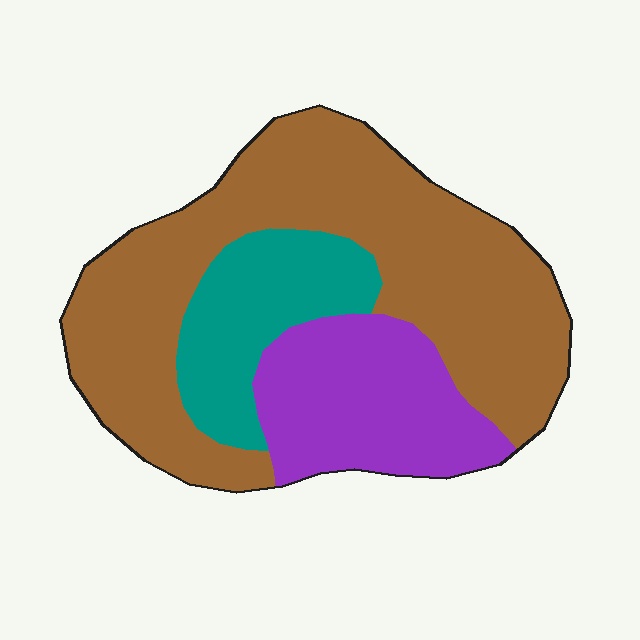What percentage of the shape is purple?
Purple covers around 25% of the shape.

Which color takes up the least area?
Teal, at roughly 20%.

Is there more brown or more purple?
Brown.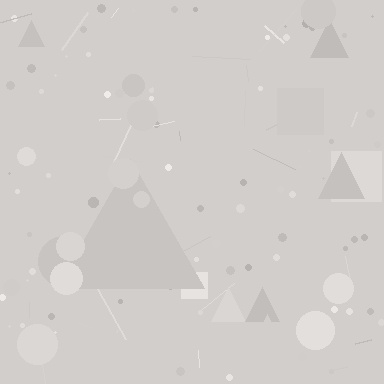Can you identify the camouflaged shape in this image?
The camouflaged shape is a triangle.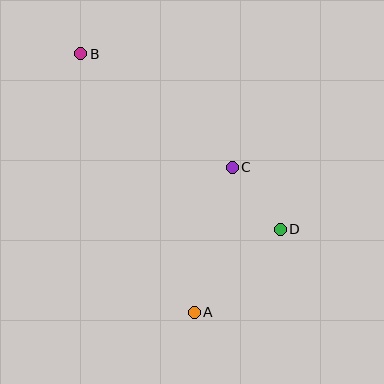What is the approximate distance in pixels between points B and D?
The distance between B and D is approximately 266 pixels.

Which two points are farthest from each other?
Points A and B are farthest from each other.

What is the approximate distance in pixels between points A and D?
The distance between A and D is approximately 120 pixels.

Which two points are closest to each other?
Points C and D are closest to each other.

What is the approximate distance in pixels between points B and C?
The distance between B and C is approximately 189 pixels.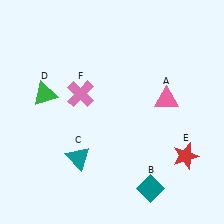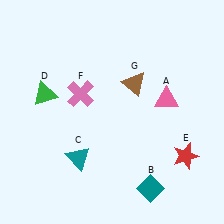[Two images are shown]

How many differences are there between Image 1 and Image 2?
There is 1 difference between the two images.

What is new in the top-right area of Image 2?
A brown triangle (G) was added in the top-right area of Image 2.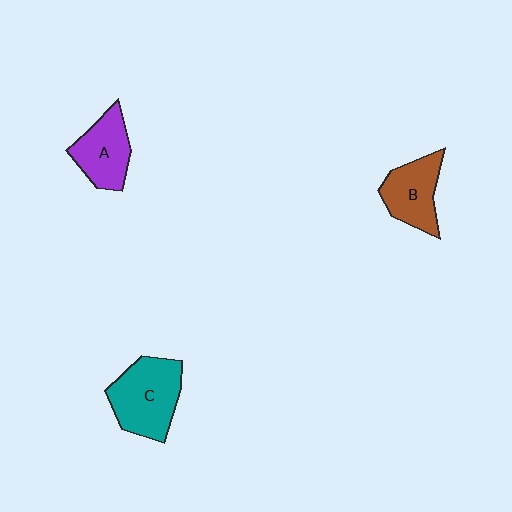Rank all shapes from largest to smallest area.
From largest to smallest: C (teal), A (purple), B (brown).